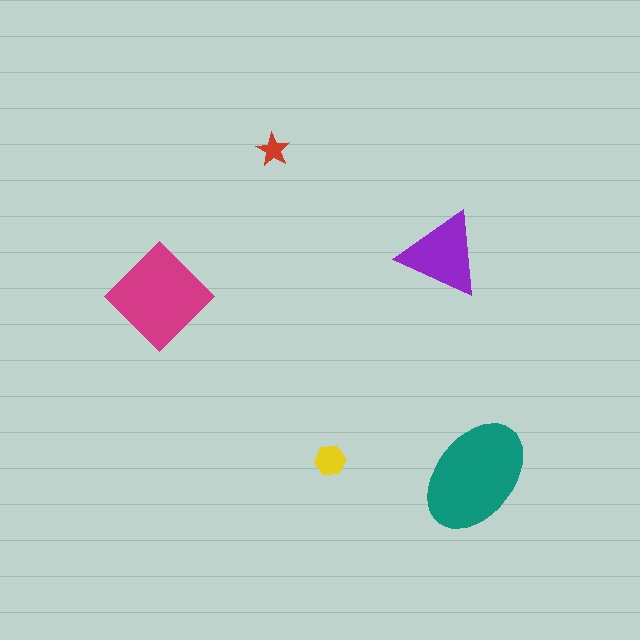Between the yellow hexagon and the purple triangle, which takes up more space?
The purple triangle.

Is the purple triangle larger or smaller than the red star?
Larger.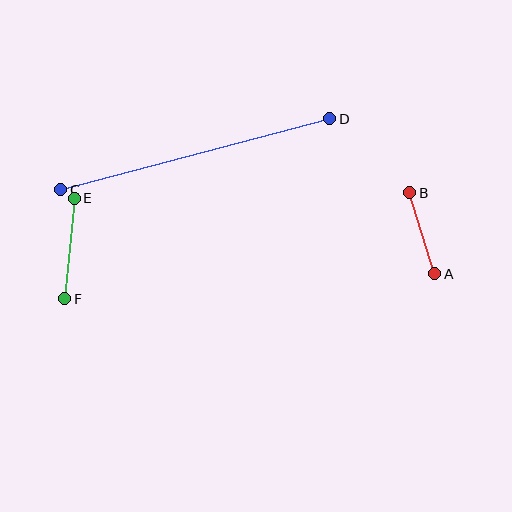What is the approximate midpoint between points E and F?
The midpoint is at approximately (70, 249) pixels.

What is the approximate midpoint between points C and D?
The midpoint is at approximately (195, 154) pixels.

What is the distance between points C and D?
The distance is approximately 278 pixels.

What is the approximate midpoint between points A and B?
The midpoint is at approximately (422, 233) pixels.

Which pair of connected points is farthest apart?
Points C and D are farthest apart.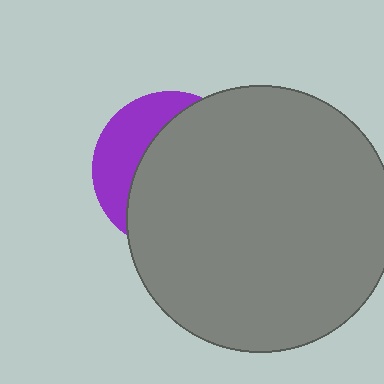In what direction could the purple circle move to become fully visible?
The purple circle could move left. That would shift it out from behind the gray circle entirely.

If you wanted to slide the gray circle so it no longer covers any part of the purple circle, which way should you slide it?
Slide it right — that is the most direct way to separate the two shapes.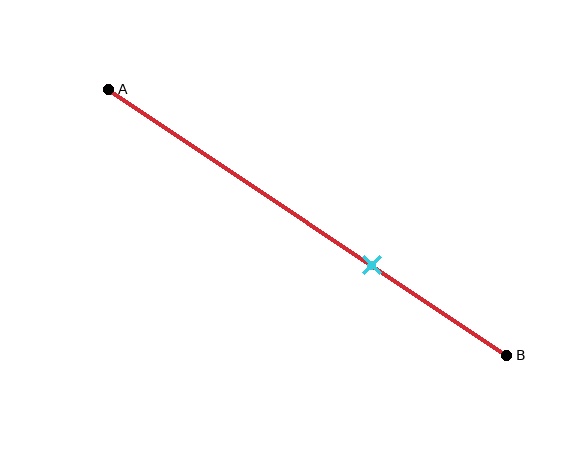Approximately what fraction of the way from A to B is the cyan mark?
The cyan mark is approximately 65% of the way from A to B.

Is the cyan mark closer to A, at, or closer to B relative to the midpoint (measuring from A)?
The cyan mark is closer to point B than the midpoint of segment AB.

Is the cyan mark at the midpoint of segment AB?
No, the mark is at about 65% from A, not at the 50% midpoint.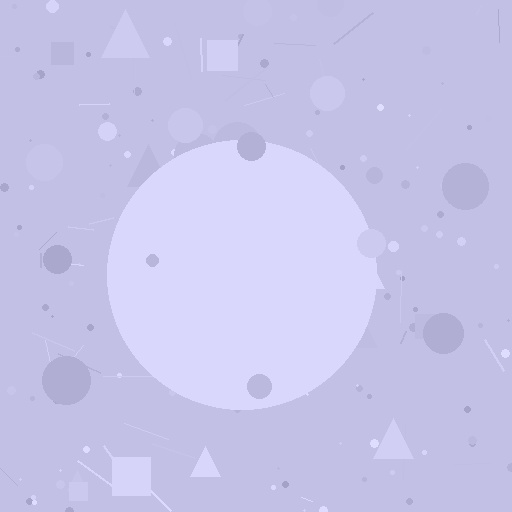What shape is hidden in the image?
A circle is hidden in the image.